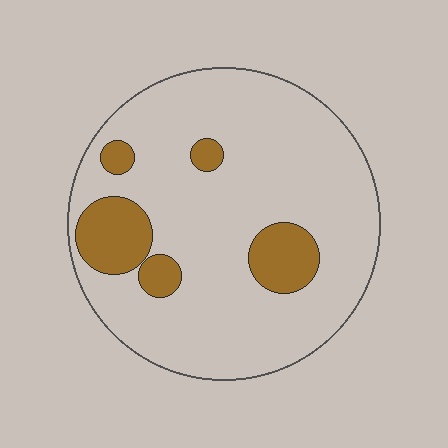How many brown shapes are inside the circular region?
5.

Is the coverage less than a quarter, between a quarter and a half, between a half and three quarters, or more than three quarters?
Less than a quarter.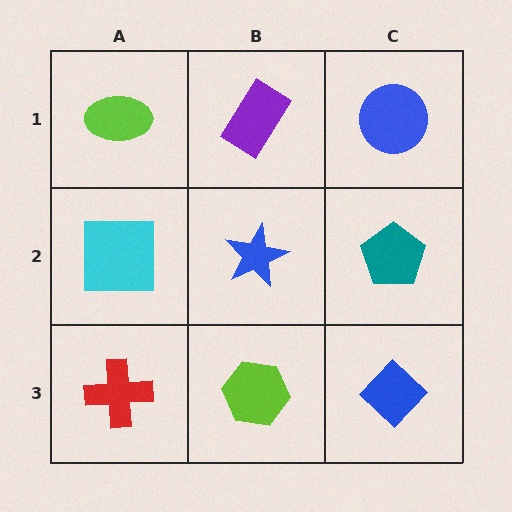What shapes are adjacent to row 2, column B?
A purple rectangle (row 1, column B), a lime hexagon (row 3, column B), a cyan square (row 2, column A), a teal pentagon (row 2, column C).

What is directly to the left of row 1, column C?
A purple rectangle.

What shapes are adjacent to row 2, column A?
A lime ellipse (row 1, column A), a red cross (row 3, column A), a blue star (row 2, column B).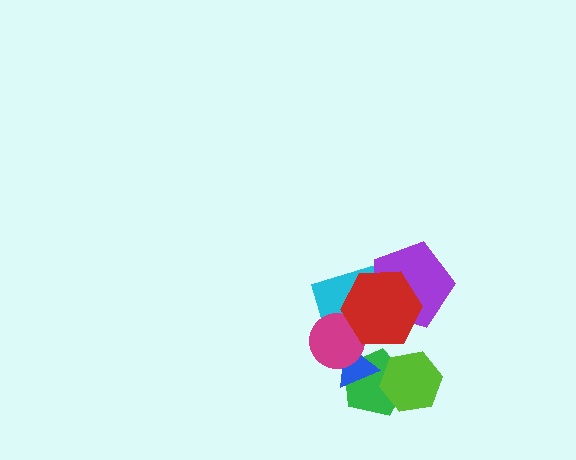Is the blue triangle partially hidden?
Yes, it is partially covered by another shape.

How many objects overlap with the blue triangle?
2 objects overlap with the blue triangle.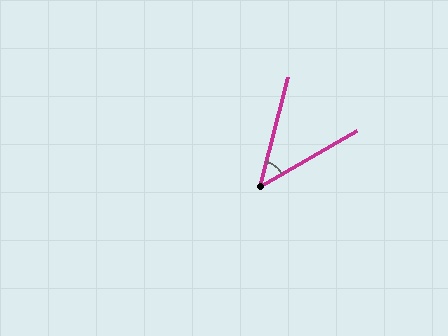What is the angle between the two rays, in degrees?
Approximately 46 degrees.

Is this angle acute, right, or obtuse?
It is acute.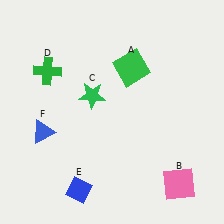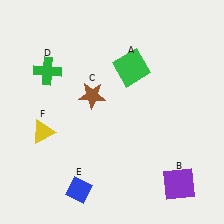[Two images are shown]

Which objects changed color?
B changed from pink to purple. C changed from green to brown. F changed from blue to yellow.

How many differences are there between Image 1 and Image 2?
There are 3 differences between the two images.